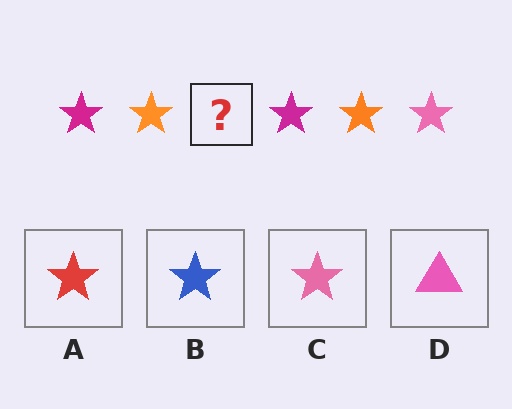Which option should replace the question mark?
Option C.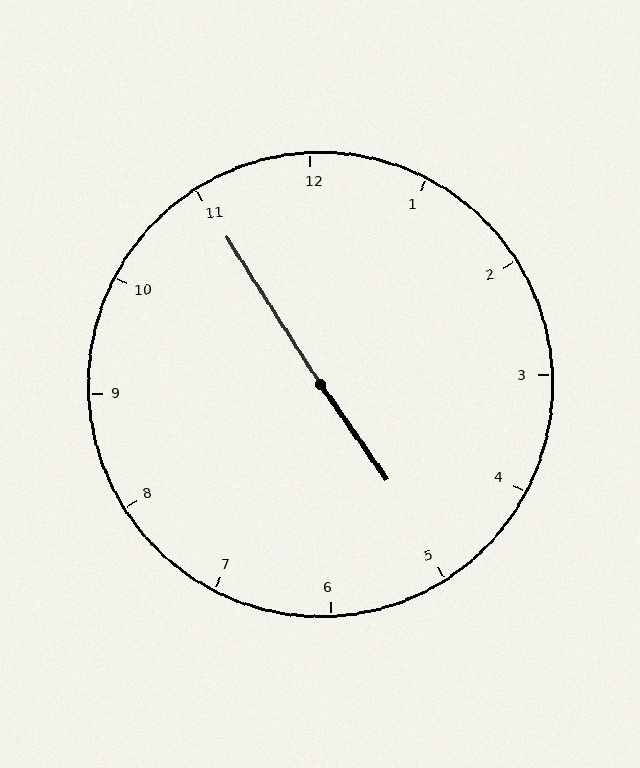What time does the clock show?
4:55.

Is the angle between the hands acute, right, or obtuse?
It is obtuse.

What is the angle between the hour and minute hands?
Approximately 178 degrees.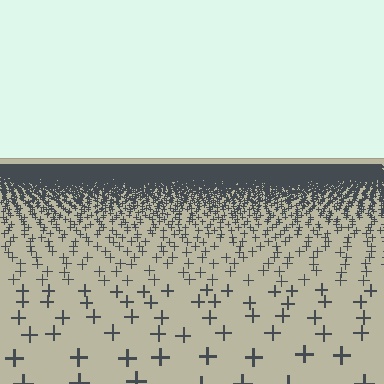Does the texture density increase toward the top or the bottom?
Density increases toward the top.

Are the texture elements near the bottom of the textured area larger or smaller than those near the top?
Larger. Near the bottom, elements are closer to the viewer and appear at a bigger on-screen size.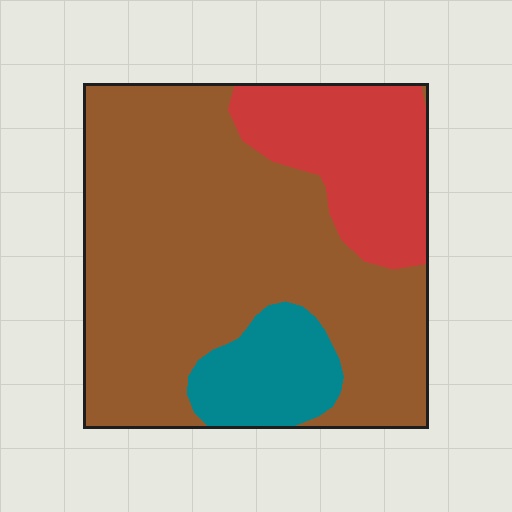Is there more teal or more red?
Red.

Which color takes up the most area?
Brown, at roughly 65%.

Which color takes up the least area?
Teal, at roughly 10%.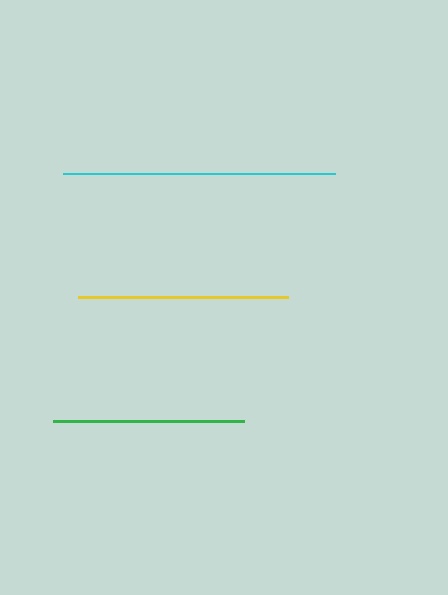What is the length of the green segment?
The green segment is approximately 190 pixels long.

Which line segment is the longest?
The cyan line is the longest at approximately 272 pixels.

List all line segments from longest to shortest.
From longest to shortest: cyan, yellow, green.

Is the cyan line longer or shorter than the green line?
The cyan line is longer than the green line.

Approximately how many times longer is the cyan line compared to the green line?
The cyan line is approximately 1.4 times the length of the green line.